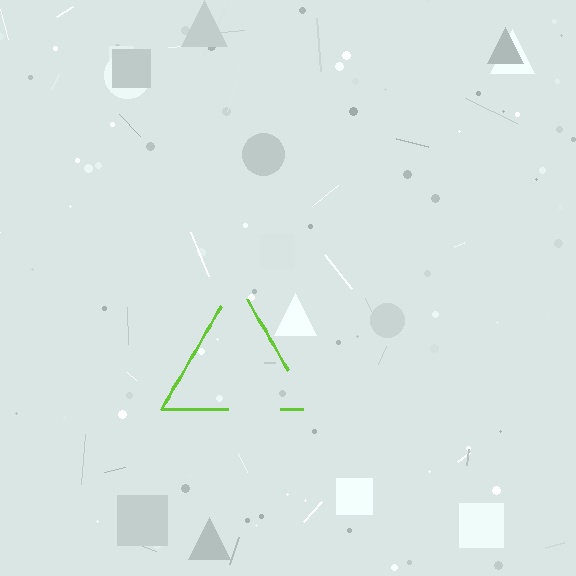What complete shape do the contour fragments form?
The contour fragments form a triangle.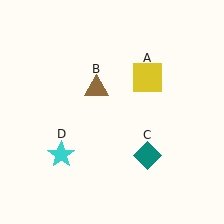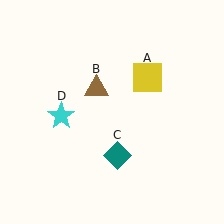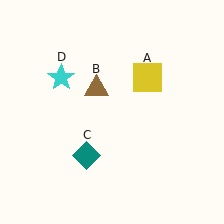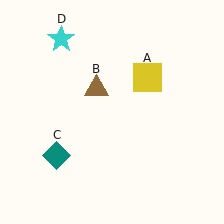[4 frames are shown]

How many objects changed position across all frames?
2 objects changed position: teal diamond (object C), cyan star (object D).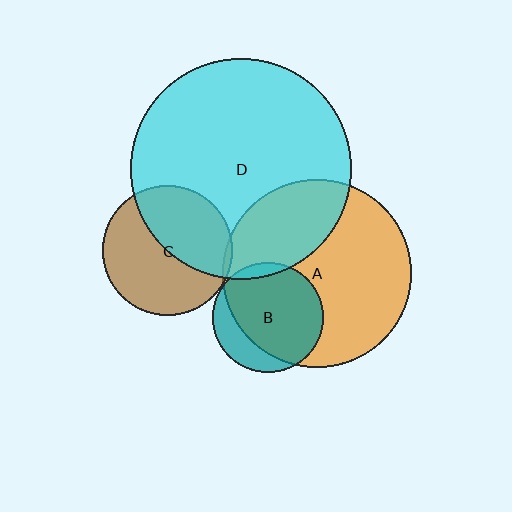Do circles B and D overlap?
Yes.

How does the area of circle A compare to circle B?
Approximately 2.9 times.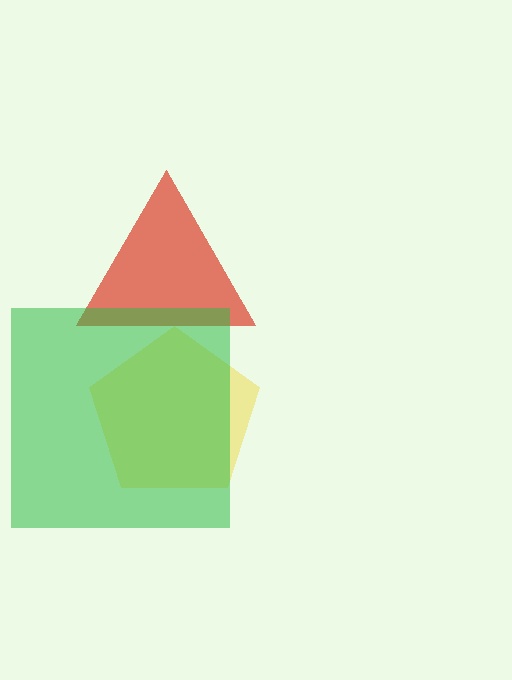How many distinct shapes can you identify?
There are 3 distinct shapes: a yellow pentagon, a red triangle, a green square.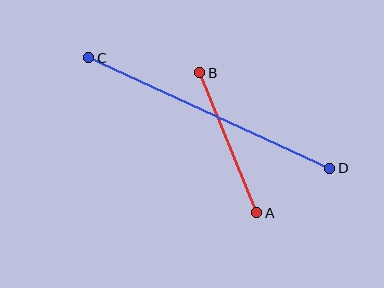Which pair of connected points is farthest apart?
Points C and D are farthest apart.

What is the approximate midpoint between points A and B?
The midpoint is at approximately (228, 143) pixels.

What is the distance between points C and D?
The distance is approximately 265 pixels.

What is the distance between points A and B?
The distance is approximately 151 pixels.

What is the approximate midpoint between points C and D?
The midpoint is at approximately (209, 113) pixels.